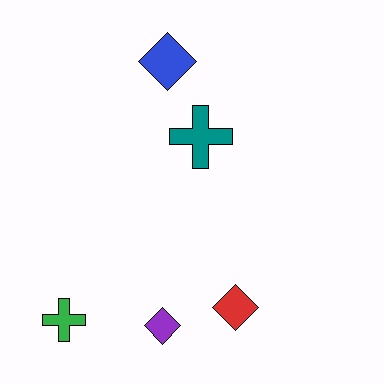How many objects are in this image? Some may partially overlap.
There are 5 objects.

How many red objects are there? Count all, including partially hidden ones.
There is 1 red object.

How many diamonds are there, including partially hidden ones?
There are 3 diamonds.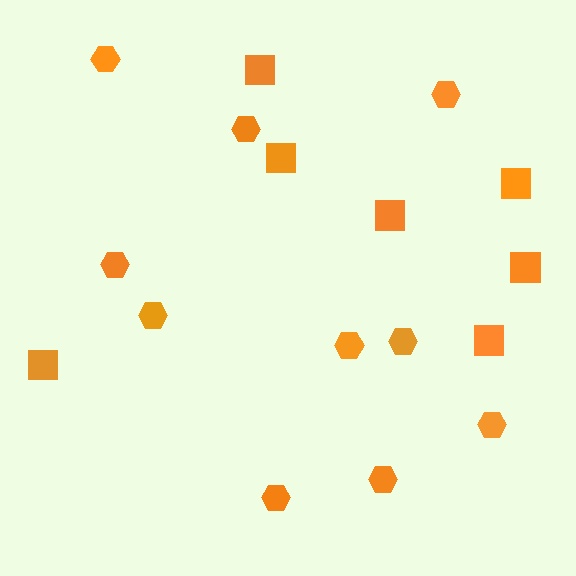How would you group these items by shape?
There are 2 groups: one group of squares (7) and one group of hexagons (10).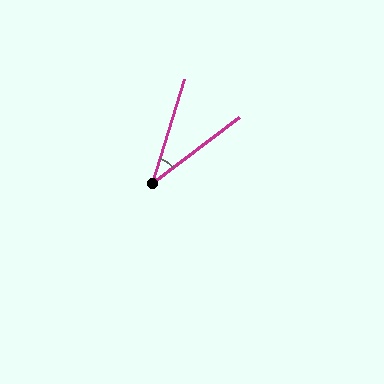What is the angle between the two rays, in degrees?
Approximately 35 degrees.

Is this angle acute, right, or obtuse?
It is acute.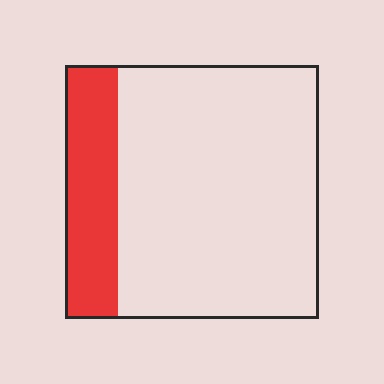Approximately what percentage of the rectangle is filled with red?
Approximately 20%.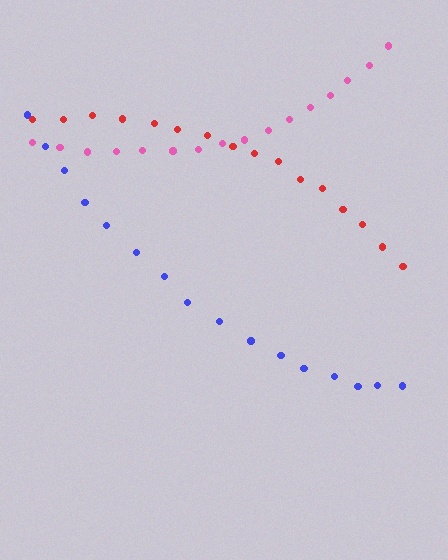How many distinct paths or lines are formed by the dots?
There are 3 distinct paths.